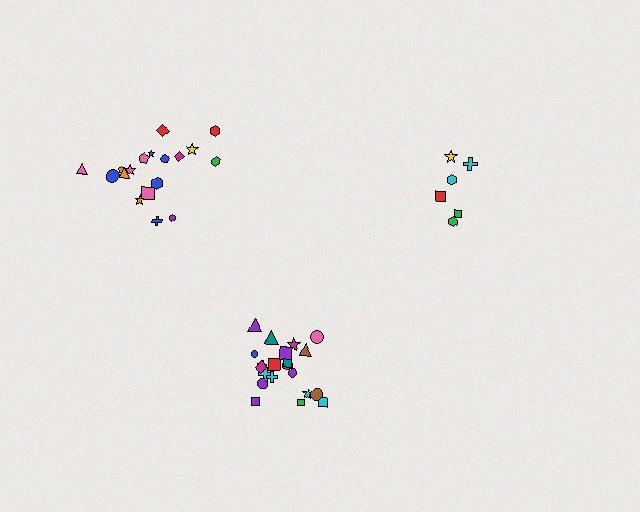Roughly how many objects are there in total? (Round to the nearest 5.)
Roughly 45 objects in total.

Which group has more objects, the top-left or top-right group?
The top-left group.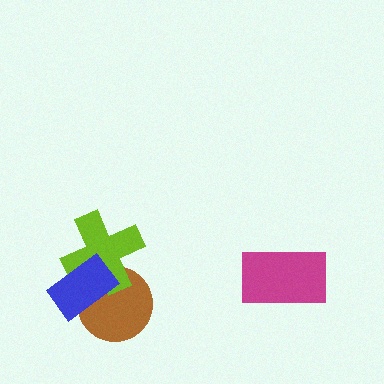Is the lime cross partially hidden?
Yes, it is partially covered by another shape.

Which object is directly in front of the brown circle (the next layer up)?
The lime cross is directly in front of the brown circle.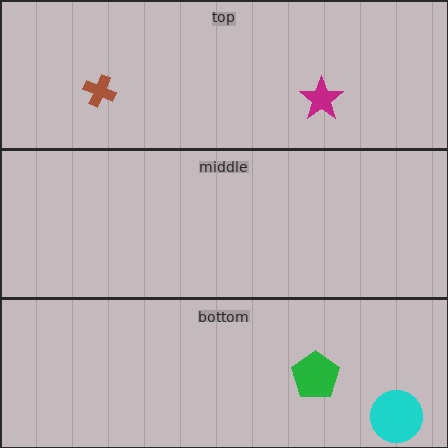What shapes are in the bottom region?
The cyan circle, the green pentagon.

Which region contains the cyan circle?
The bottom region.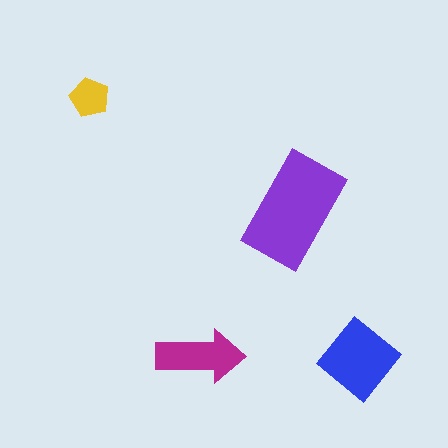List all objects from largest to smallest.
The purple rectangle, the blue diamond, the magenta arrow, the yellow pentagon.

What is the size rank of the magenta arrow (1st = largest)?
3rd.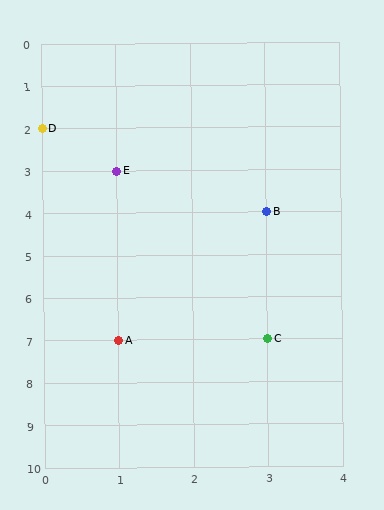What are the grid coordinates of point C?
Point C is at grid coordinates (3, 7).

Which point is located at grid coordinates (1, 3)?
Point E is at (1, 3).